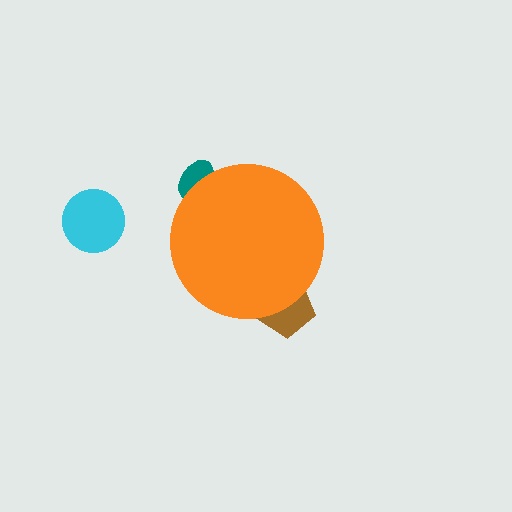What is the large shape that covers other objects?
An orange circle.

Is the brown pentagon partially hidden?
Yes, the brown pentagon is partially hidden behind the orange circle.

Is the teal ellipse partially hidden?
Yes, the teal ellipse is partially hidden behind the orange circle.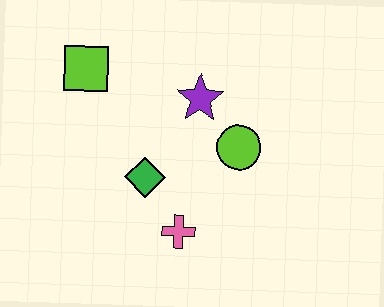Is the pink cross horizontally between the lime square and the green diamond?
No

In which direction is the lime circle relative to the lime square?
The lime circle is to the right of the lime square.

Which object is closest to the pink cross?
The green diamond is closest to the pink cross.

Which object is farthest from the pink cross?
The lime square is farthest from the pink cross.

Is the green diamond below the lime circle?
Yes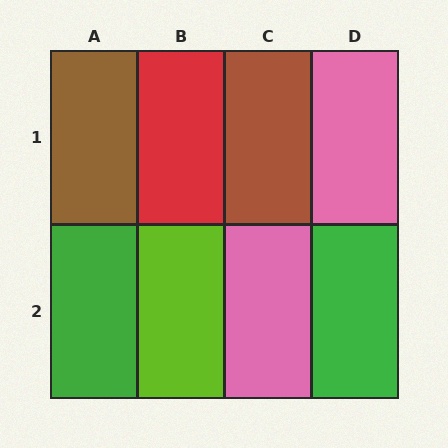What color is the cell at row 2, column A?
Green.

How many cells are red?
1 cell is red.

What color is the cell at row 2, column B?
Lime.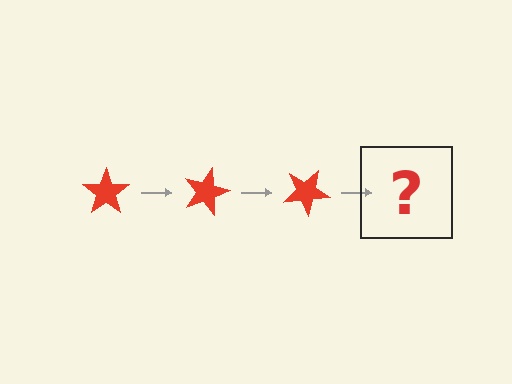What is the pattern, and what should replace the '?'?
The pattern is that the star rotates 15 degrees each step. The '?' should be a red star rotated 45 degrees.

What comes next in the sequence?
The next element should be a red star rotated 45 degrees.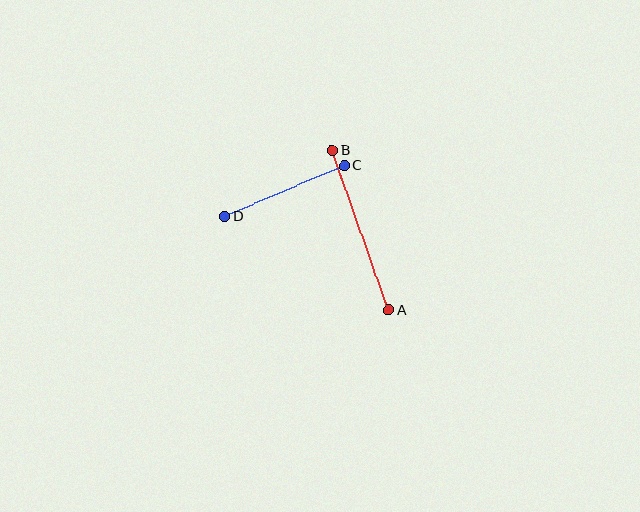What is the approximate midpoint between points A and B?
The midpoint is at approximately (361, 230) pixels.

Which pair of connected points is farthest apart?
Points A and B are farthest apart.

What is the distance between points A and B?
The distance is approximately 169 pixels.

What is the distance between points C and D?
The distance is approximately 130 pixels.